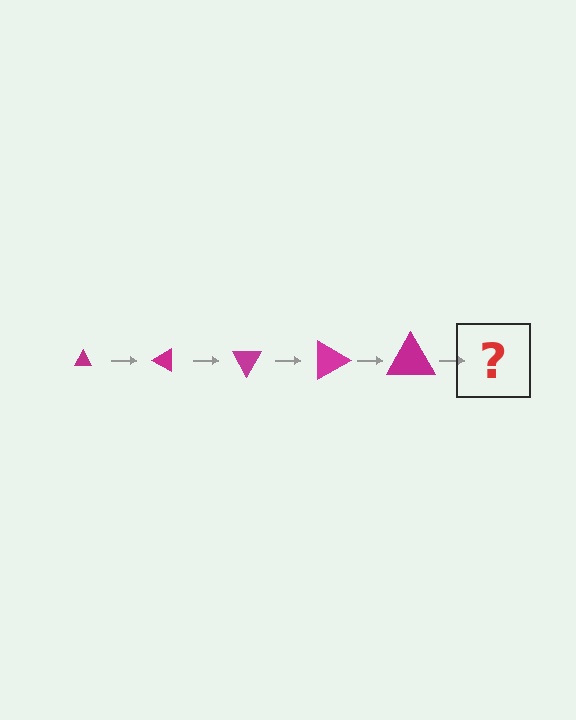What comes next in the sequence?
The next element should be a triangle, larger than the previous one and rotated 150 degrees from the start.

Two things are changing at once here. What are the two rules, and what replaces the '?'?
The two rules are that the triangle grows larger each step and it rotates 30 degrees each step. The '?' should be a triangle, larger than the previous one and rotated 150 degrees from the start.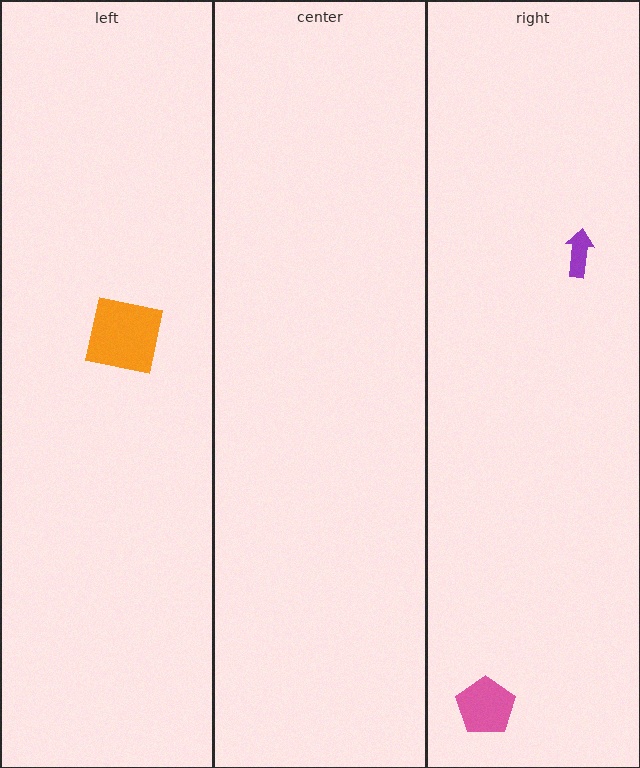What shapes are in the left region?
The orange square.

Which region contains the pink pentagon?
The right region.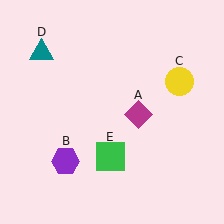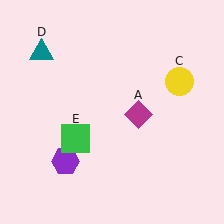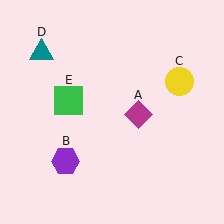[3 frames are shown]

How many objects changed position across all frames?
1 object changed position: green square (object E).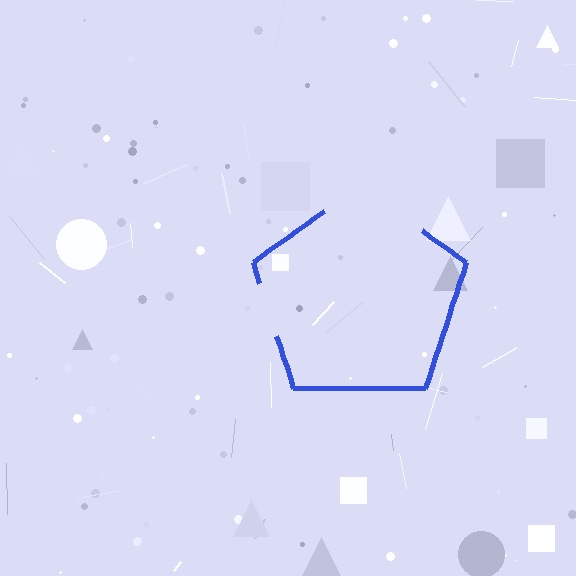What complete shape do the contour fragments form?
The contour fragments form a pentagon.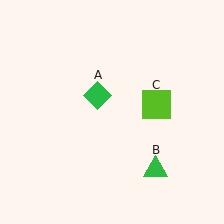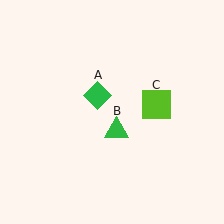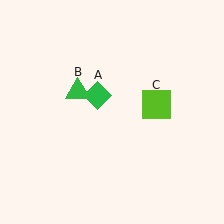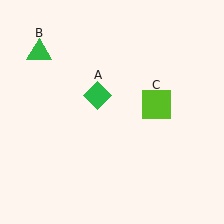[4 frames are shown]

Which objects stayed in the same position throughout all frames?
Green diamond (object A) and lime square (object C) remained stationary.